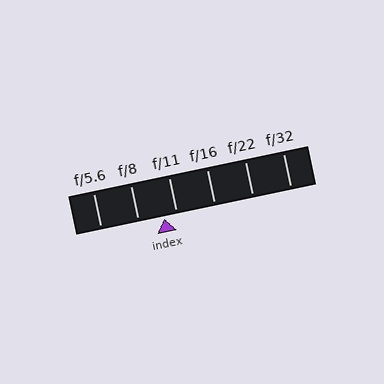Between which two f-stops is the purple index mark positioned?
The index mark is between f/8 and f/11.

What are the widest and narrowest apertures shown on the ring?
The widest aperture shown is f/5.6 and the narrowest is f/32.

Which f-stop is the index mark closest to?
The index mark is closest to f/11.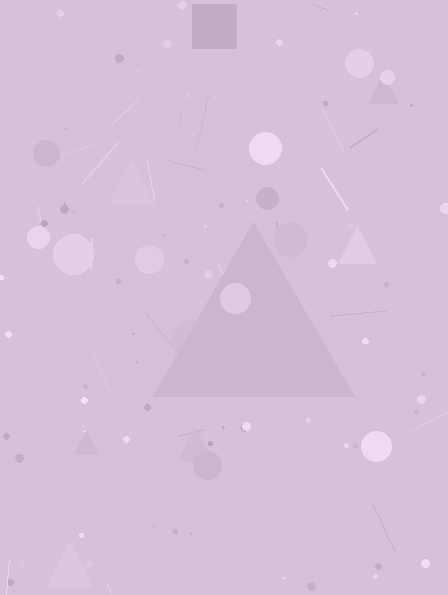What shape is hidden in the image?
A triangle is hidden in the image.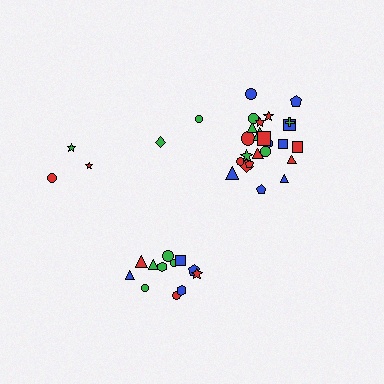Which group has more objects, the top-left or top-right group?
The top-right group.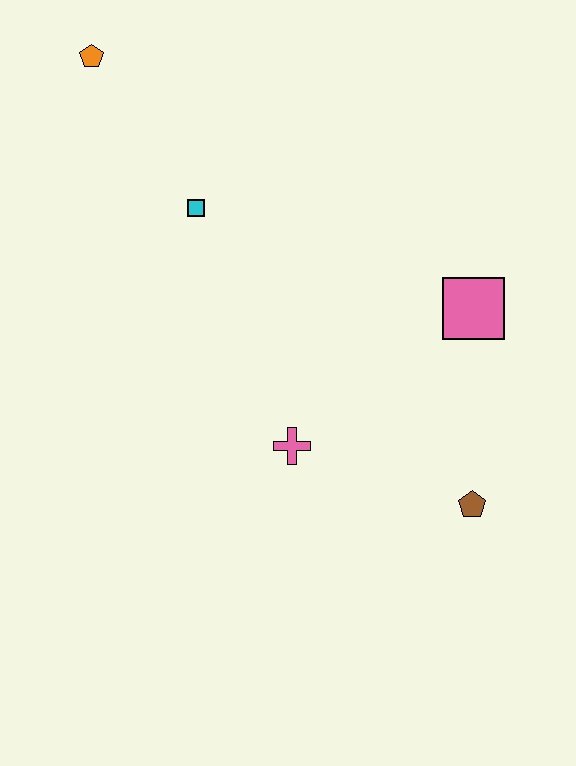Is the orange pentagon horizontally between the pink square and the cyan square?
No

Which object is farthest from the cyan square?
The brown pentagon is farthest from the cyan square.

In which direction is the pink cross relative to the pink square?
The pink cross is to the left of the pink square.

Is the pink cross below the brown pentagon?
No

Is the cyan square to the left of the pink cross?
Yes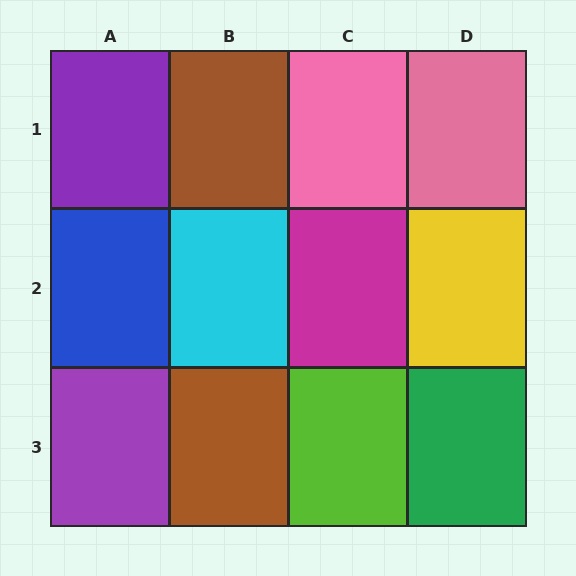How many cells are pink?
2 cells are pink.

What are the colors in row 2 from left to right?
Blue, cyan, magenta, yellow.